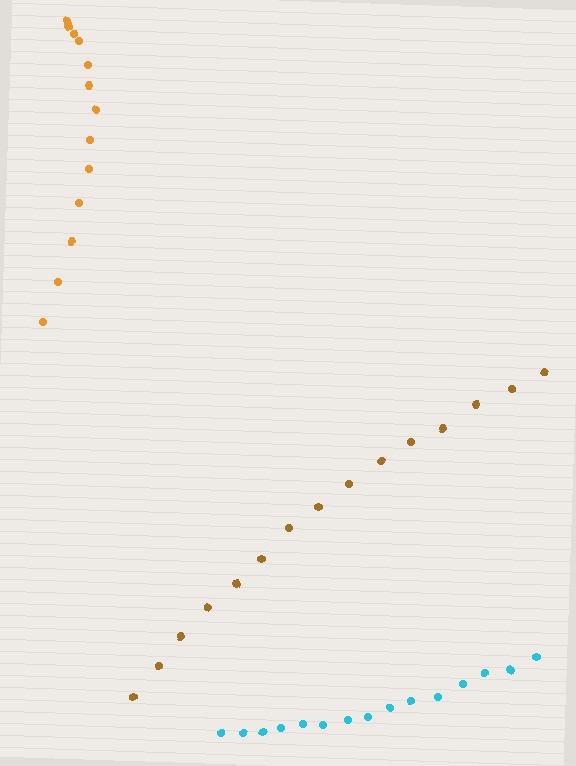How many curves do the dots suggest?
There are 3 distinct paths.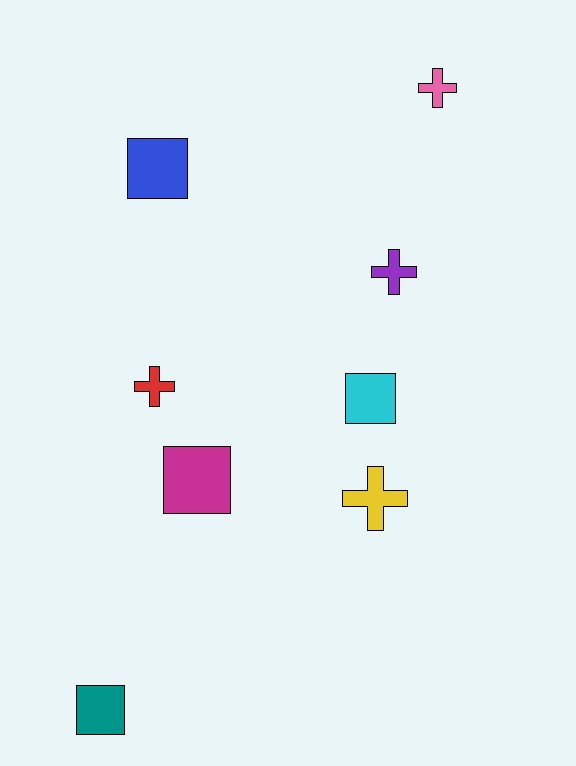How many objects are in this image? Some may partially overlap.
There are 8 objects.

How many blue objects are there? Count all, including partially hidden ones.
There is 1 blue object.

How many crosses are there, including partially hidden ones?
There are 4 crosses.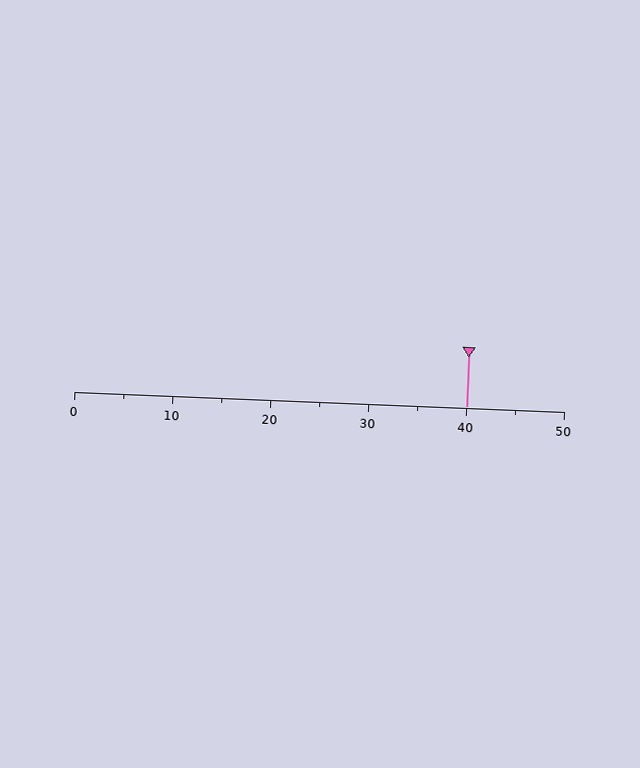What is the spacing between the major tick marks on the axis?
The major ticks are spaced 10 apart.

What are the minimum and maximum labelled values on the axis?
The axis runs from 0 to 50.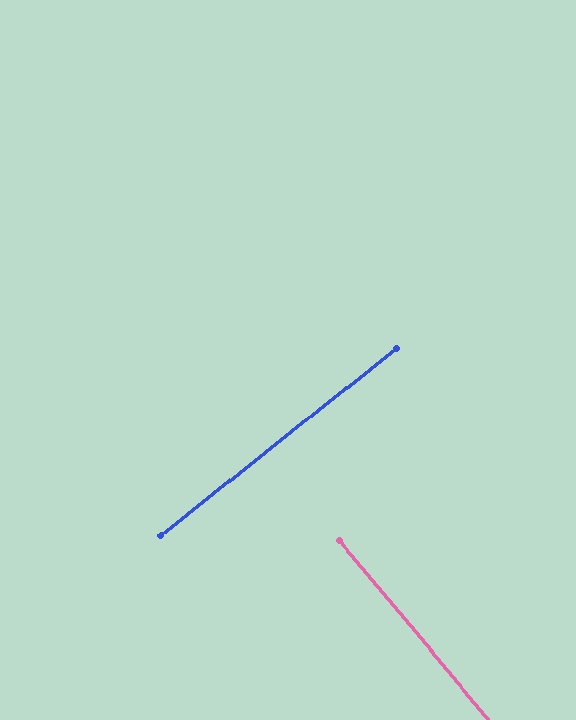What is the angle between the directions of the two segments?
Approximately 89 degrees.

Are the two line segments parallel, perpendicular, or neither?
Perpendicular — they meet at approximately 89°.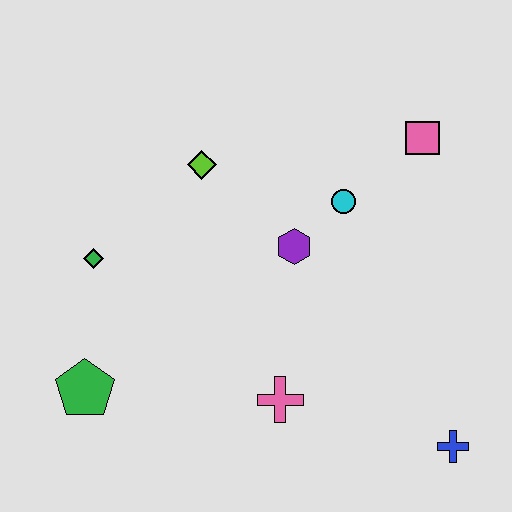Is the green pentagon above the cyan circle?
No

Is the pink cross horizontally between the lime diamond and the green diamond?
No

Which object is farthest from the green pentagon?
The pink square is farthest from the green pentagon.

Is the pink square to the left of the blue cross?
Yes